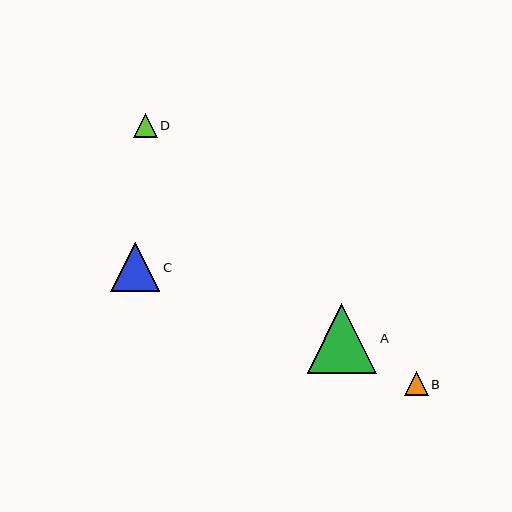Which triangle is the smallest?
Triangle B is the smallest with a size of approximately 24 pixels.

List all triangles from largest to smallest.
From largest to smallest: A, C, D, B.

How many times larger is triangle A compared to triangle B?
Triangle A is approximately 3.0 times the size of triangle B.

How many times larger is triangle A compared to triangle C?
Triangle A is approximately 1.4 times the size of triangle C.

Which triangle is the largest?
Triangle A is the largest with a size of approximately 70 pixels.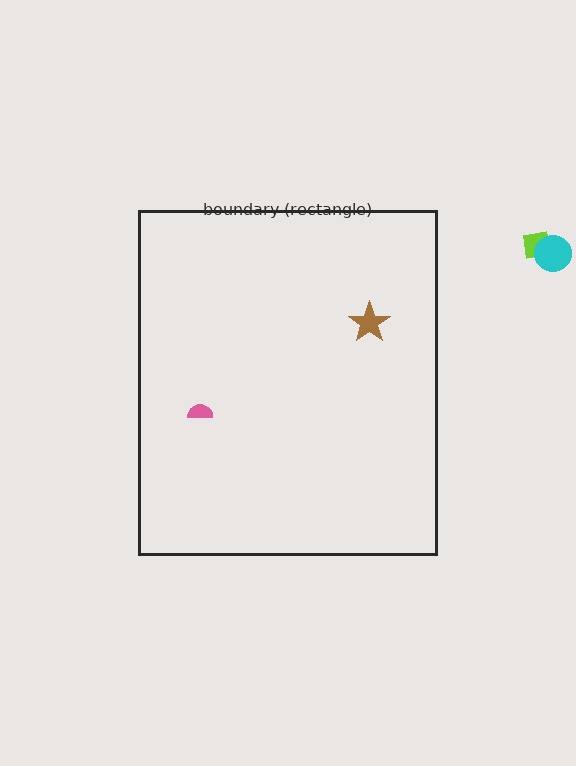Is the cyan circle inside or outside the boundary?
Outside.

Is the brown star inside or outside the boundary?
Inside.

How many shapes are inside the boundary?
2 inside, 2 outside.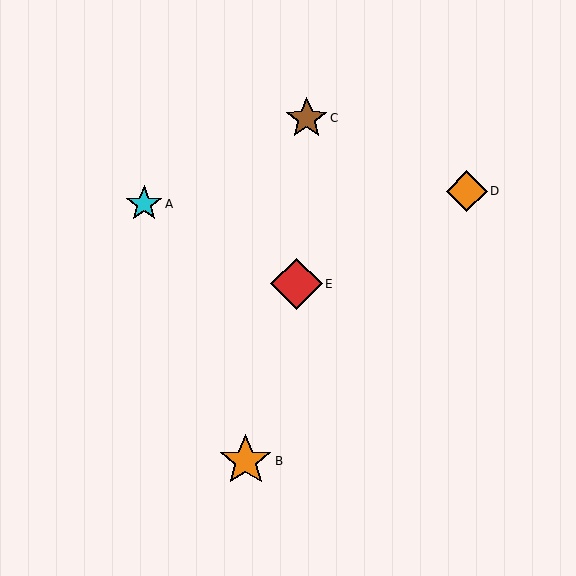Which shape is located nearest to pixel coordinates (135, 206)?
The cyan star (labeled A) at (144, 204) is nearest to that location.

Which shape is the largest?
The orange star (labeled B) is the largest.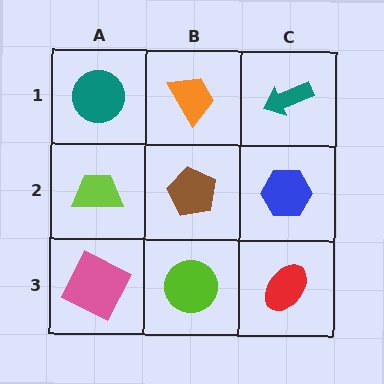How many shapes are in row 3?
3 shapes.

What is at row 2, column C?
A blue hexagon.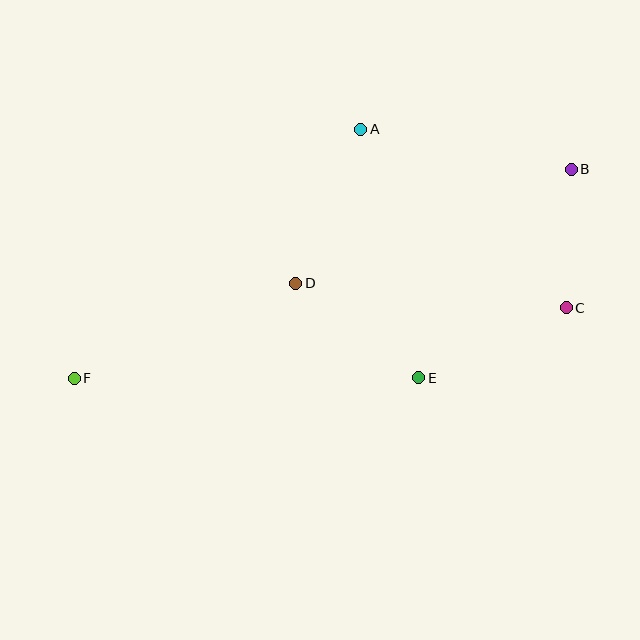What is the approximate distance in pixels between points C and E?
The distance between C and E is approximately 163 pixels.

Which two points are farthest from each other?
Points B and F are farthest from each other.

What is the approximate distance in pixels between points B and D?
The distance between B and D is approximately 298 pixels.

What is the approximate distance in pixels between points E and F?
The distance between E and F is approximately 345 pixels.